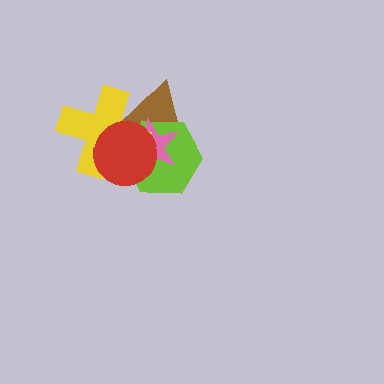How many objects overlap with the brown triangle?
4 objects overlap with the brown triangle.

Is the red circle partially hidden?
No, no other shape covers it.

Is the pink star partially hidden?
Yes, it is partially covered by another shape.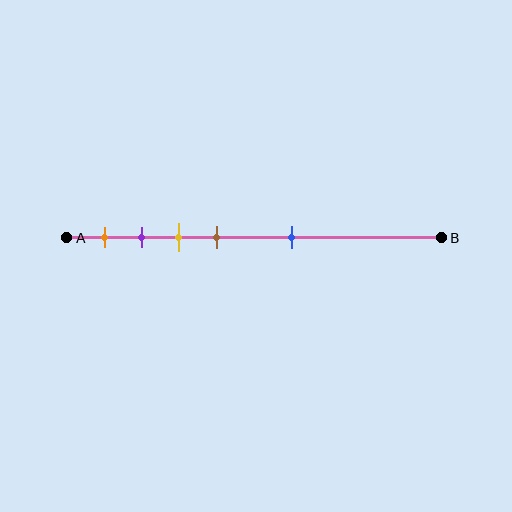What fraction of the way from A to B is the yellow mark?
The yellow mark is approximately 30% (0.3) of the way from A to B.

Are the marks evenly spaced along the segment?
No, the marks are not evenly spaced.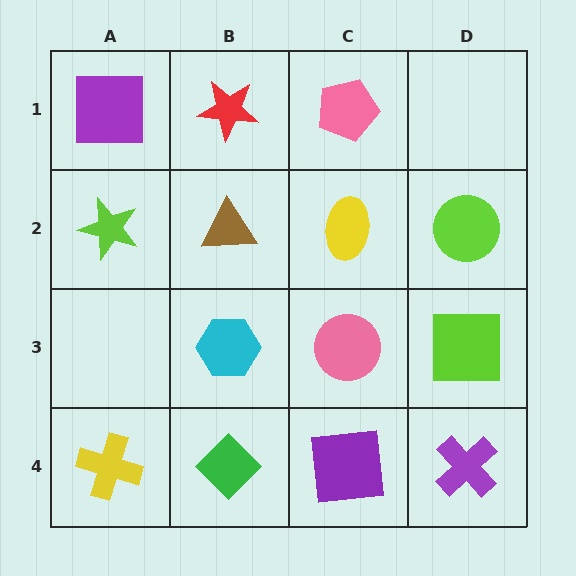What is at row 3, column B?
A cyan hexagon.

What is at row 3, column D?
A lime square.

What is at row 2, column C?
A yellow ellipse.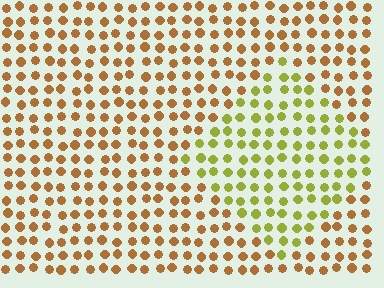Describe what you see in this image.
The image is filled with small brown elements in a uniform arrangement. A diamond-shaped region is visible where the elements are tinted to a slightly different hue, forming a subtle color boundary.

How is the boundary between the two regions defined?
The boundary is defined purely by a slight shift in hue (about 42 degrees). Spacing, size, and orientation are identical on both sides.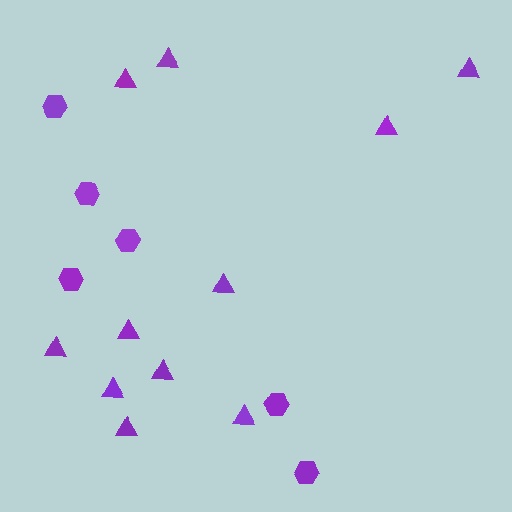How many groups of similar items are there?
There are 2 groups: one group of hexagons (6) and one group of triangles (11).